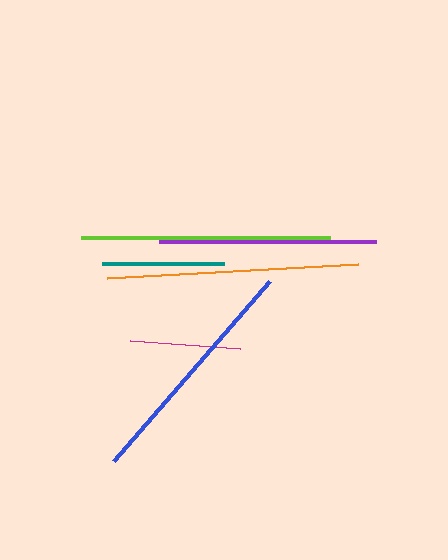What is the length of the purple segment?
The purple segment is approximately 217 pixels long.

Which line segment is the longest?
The orange line is the longest at approximately 251 pixels.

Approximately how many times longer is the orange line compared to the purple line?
The orange line is approximately 1.2 times the length of the purple line.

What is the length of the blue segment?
The blue segment is approximately 238 pixels long.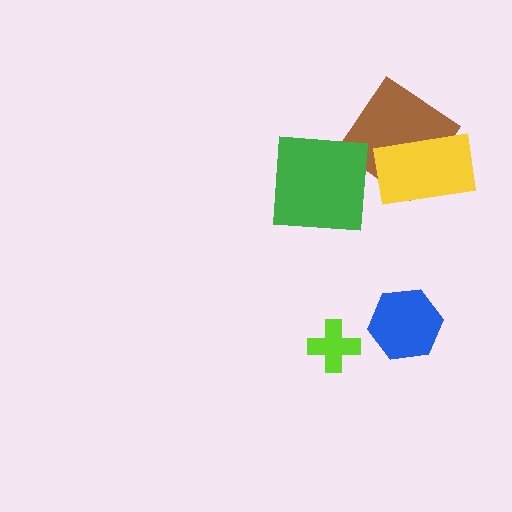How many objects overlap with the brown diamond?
1 object overlaps with the brown diamond.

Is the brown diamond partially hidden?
Yes, it is partially covered by another shape.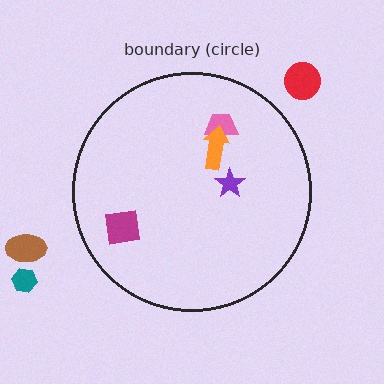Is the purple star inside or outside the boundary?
Inside.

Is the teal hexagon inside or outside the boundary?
Outside.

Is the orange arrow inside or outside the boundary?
Inside.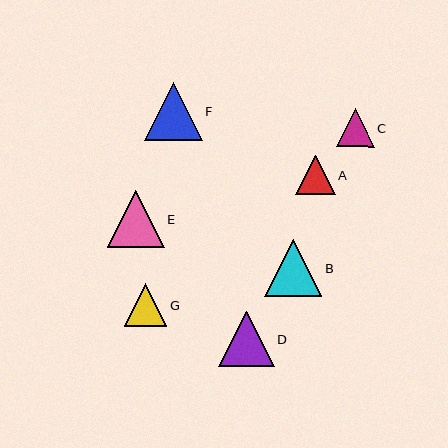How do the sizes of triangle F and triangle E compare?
Triangle F and triangle E are approximately the same size.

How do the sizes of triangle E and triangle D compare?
Triangle E and triangle D are approximately the same size.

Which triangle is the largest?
Triangle F is the largest with a size of approximately 58 pixels.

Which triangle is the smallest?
Triangle C is the smallest with a size of approximately 38 pixels.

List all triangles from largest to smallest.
From largest to smallest: F, E, B, D, G, A, C.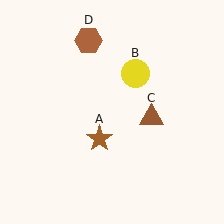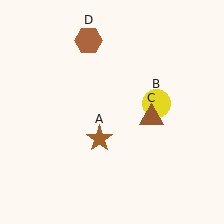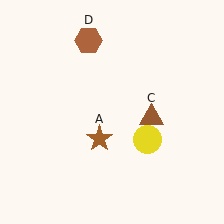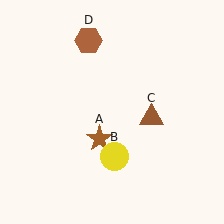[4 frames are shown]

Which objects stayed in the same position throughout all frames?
Brown star (object A) and brown triangle (object C) and brown hexagon (object D) remained stationary.